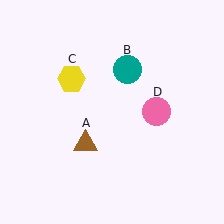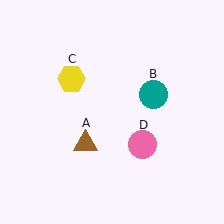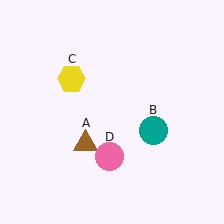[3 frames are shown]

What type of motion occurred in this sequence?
The teal circle (object B), pink circle (object D) rotated clockwise around the center of the scene.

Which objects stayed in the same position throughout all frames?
Brown triangle (object A) and yellow hexagon (object C) remained stationary.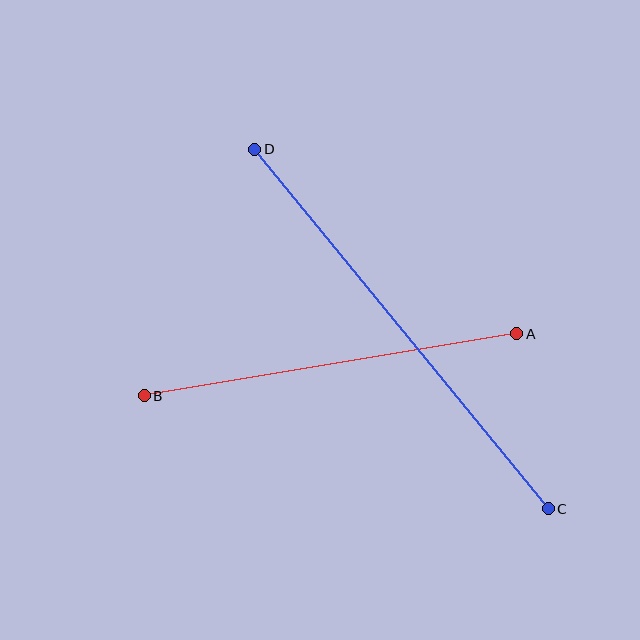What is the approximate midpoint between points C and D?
The midpoint is at approximately (402, 329) pixels.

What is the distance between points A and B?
The distance is approximately 378 pixels.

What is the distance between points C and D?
The distance is approximately 464 pixels.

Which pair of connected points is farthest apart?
Points C and D are farthest apart.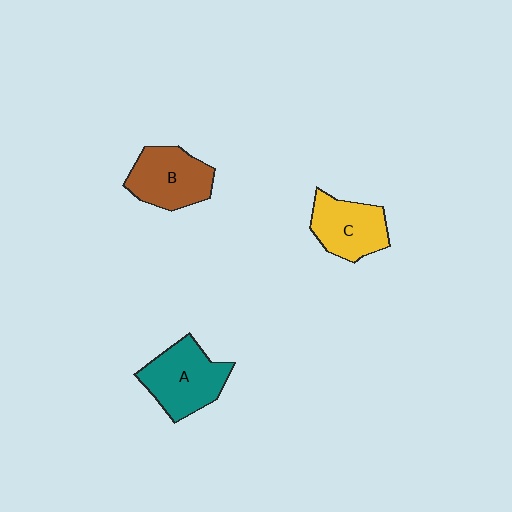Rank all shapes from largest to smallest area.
From largest to smallest: A (teal), B (brown), C (yellow).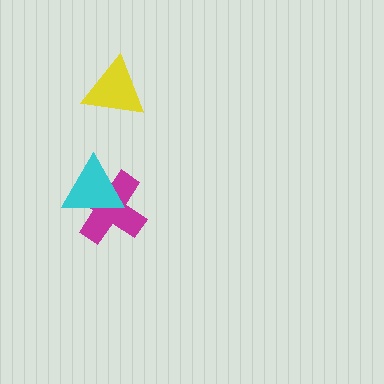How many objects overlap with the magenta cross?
1 object overlaps with the magenta cross.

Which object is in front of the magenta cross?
The cyan triangle is in front of the magenta cross.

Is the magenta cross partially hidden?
Yes, it is partially covered by another shape.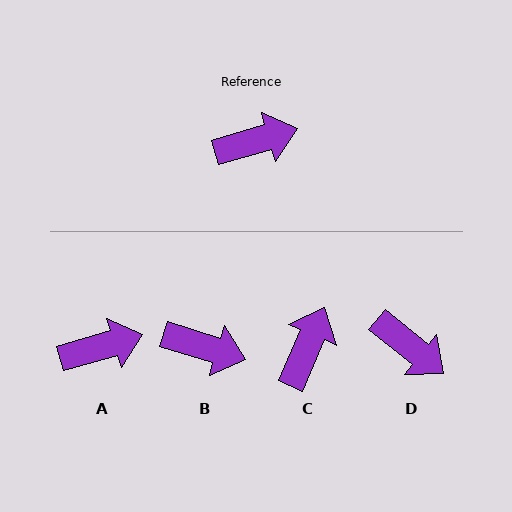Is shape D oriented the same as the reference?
No, it is off by about 55 degrees.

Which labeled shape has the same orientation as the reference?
A.